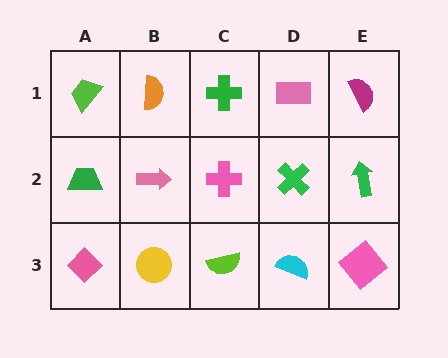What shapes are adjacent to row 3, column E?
A green arrow (row 2, column E), a cyan semicircle (row 3, column D).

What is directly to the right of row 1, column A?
An orange semicircle.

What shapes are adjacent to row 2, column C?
A green cross (row 1, column C), a lime semicircle (row 3, column C), a pink arrow (row 2, column B), a green cross (row 2, column D).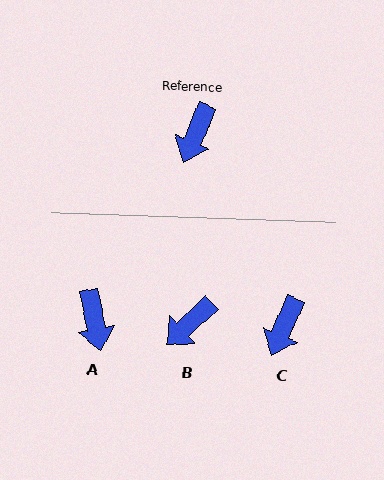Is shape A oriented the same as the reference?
No, it is off by about 35 degrees.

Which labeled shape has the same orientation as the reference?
C.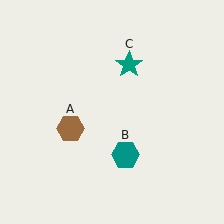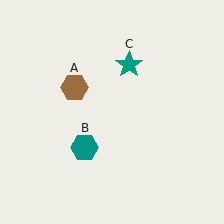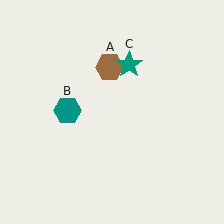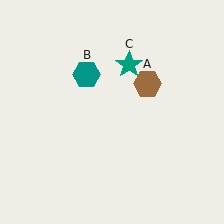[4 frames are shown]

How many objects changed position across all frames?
2 objects changed position: brown hexagon (object A), teal hexagon (object B).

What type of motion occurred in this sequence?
The brown hexagon (object A), teal hexagon (object B) rotated clockwise around the center of the scene.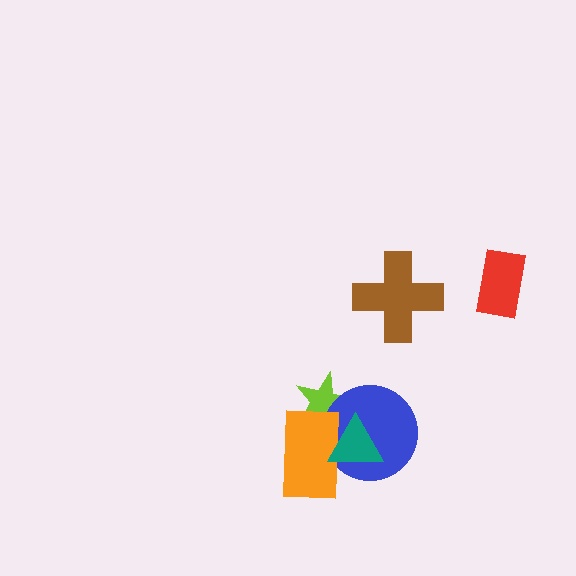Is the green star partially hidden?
Yes, it is partially covered by another shape.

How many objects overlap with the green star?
4 objects overlap with the green star.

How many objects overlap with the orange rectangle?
4 objects overlap with the orange rectangle.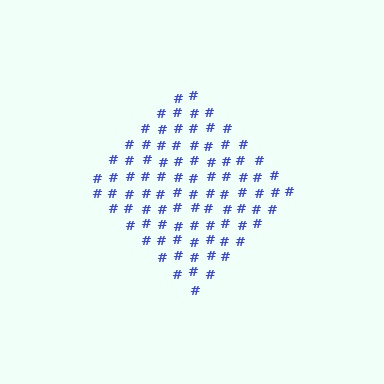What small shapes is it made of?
It is made of small hash symbols.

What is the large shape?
The large shape is a diamond.